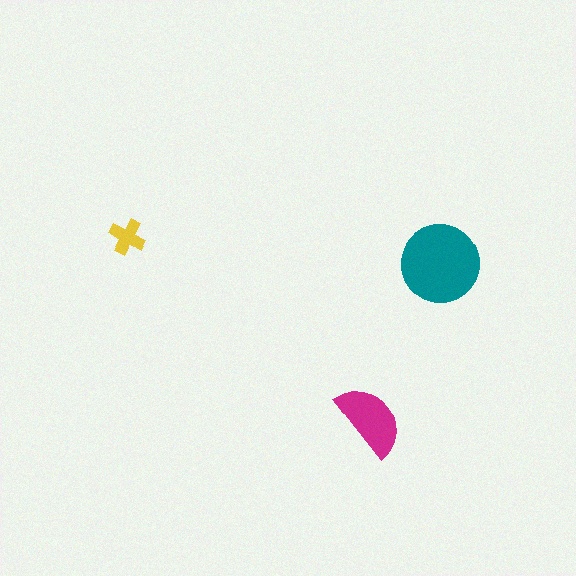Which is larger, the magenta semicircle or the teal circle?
The teal circle.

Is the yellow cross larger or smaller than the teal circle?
Smaller.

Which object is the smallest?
The yellow cross.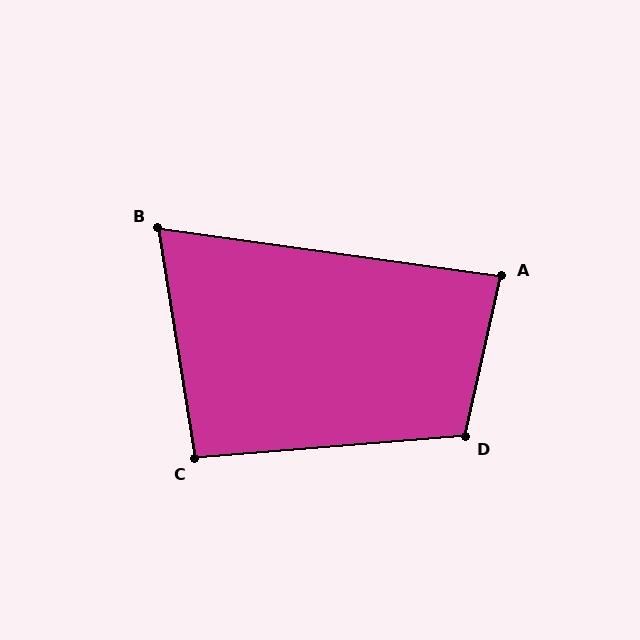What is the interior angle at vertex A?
Approximately 85 degrees (approximately right).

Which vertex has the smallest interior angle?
B, at approximately 73 degrees.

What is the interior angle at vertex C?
Approximately 95 degrees (approximately right).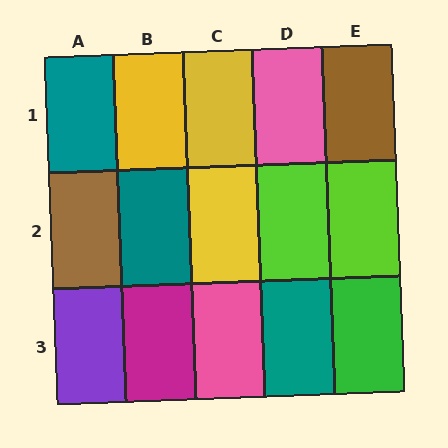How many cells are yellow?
3 cells are yellow.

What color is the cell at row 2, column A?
Brown.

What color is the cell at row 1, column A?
Teal.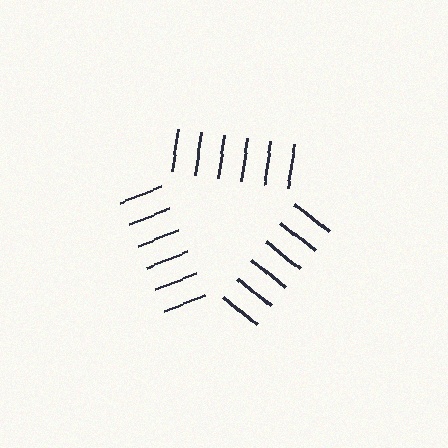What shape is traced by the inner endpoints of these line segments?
An illusory triangle — the line segments terminate on its edges but no continuous stroke is drawn.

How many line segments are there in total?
18 — 6 along each of the 3 edges.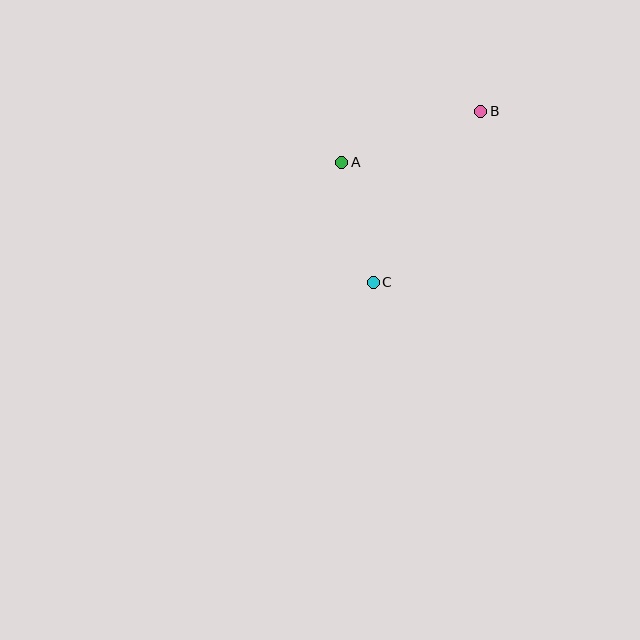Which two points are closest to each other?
Points A and C are closest to each other.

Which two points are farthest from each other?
Points B and C are farthest from each other.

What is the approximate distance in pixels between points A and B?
The distance between A and B is approximately 148 pixels.